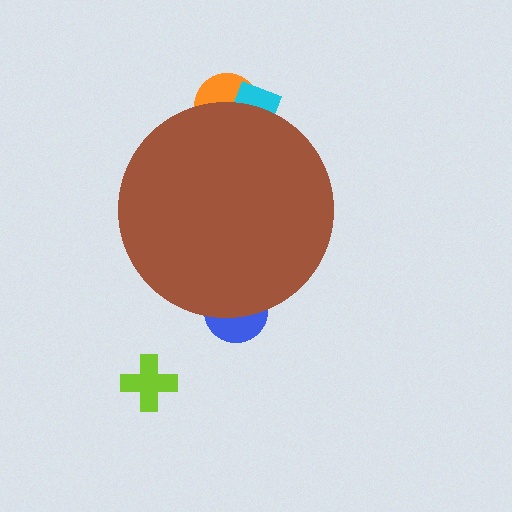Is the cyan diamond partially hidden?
Yes, the cyan diamond is partially hidden behind the brown circle.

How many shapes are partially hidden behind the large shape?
3 shapes are partially hidden.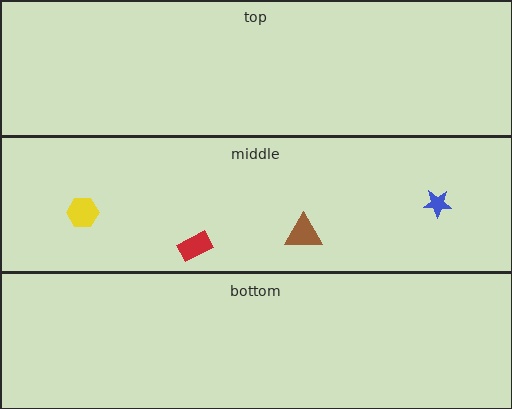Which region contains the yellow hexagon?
The middle region.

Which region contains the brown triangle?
The middle region.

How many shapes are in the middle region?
4.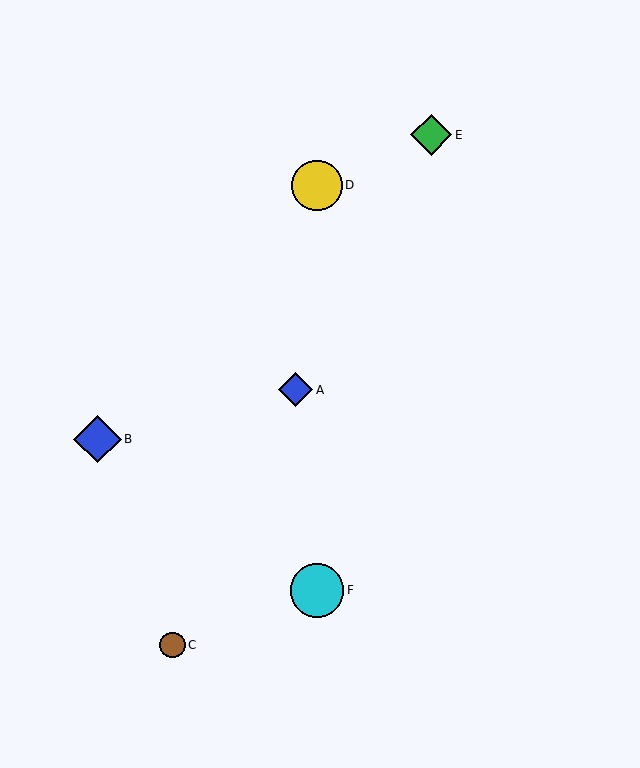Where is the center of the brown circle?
The center of the brown circle is at (172, 645).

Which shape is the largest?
The cyan circle (labeled F) is the largest.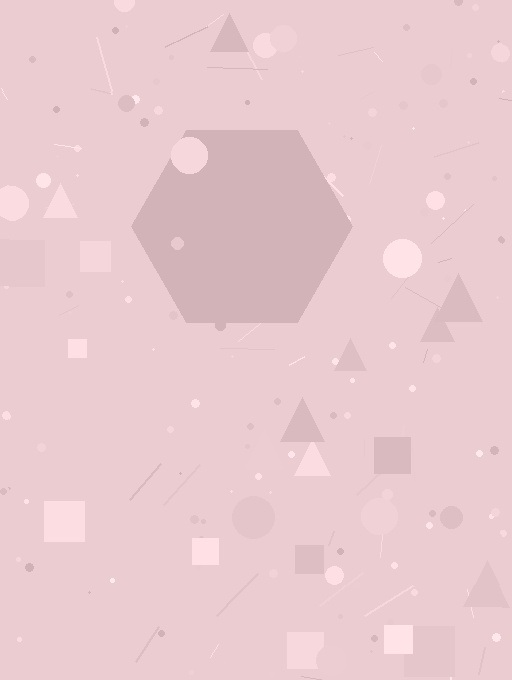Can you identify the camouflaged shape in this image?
The camouflaged shape is a hexagon.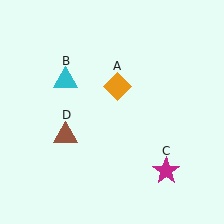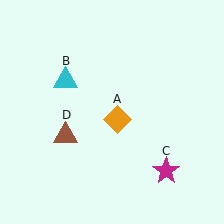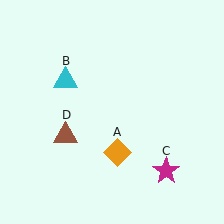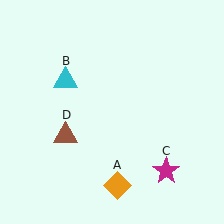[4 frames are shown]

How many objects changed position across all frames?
1 object changed position: orange diamond (object A).